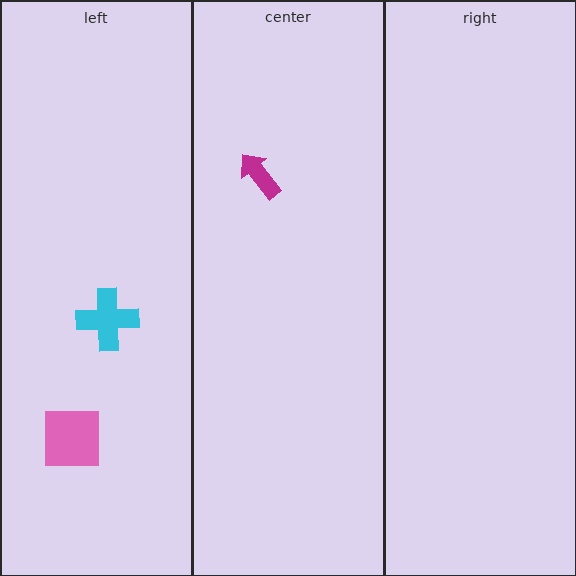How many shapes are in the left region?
2.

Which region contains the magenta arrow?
The center region.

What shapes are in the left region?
The cyan cross, the pink square.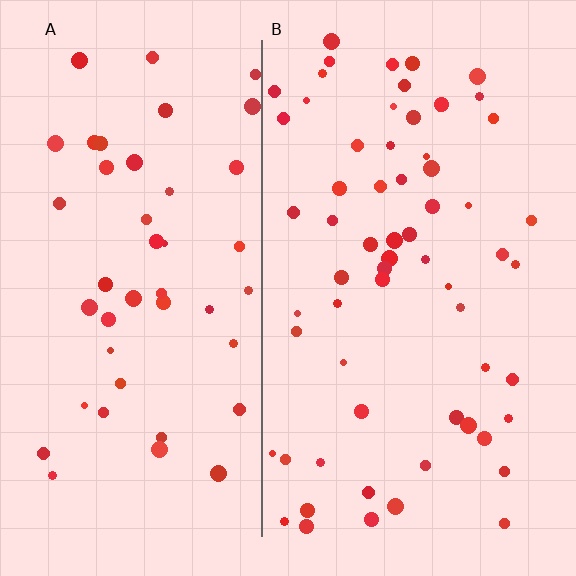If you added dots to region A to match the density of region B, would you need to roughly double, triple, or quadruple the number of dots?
Approximately double.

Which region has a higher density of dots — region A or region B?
B (the right).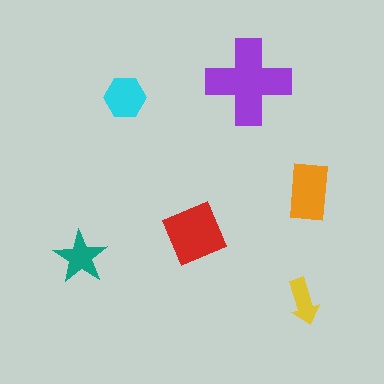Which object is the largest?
The purple cross.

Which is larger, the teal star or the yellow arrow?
The teal star.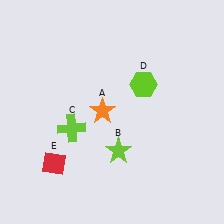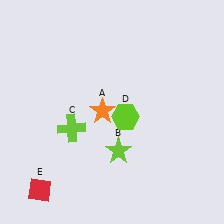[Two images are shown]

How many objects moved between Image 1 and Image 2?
2 objects moved between the two images.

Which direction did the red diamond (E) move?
The red diamond (E) moved down.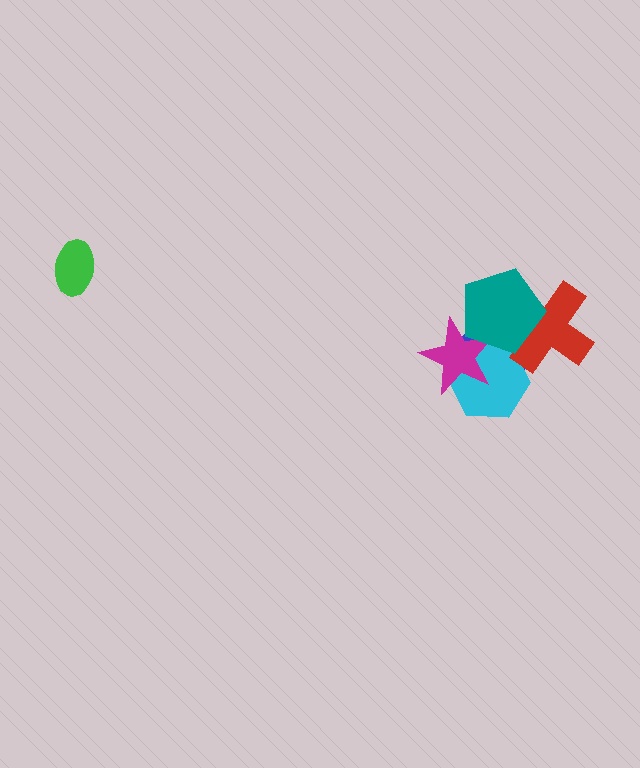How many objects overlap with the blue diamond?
4 objects overlap with the blue diamond.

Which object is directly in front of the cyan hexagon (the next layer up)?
The magenta star is directly in front of the cyan hexagon.